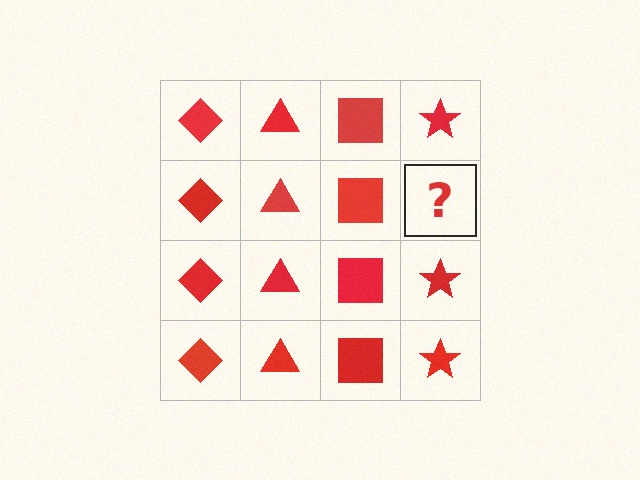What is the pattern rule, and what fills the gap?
The rule is that each column has a consistent shape. The gap should be filled with a red star.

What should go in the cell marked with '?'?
The missing cell should contain a red star.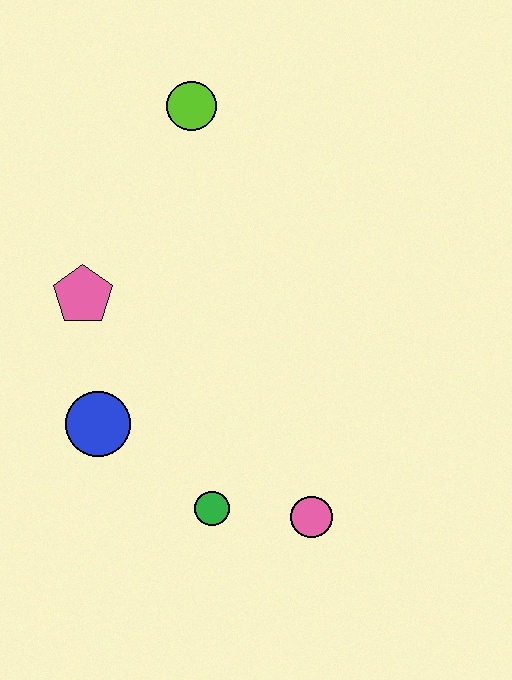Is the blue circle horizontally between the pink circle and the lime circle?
No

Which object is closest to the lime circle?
The pink pentagon is closest to the lime circle.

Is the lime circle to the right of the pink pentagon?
Yes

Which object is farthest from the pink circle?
The lime circle is farthest from the pink circle.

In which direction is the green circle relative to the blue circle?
The green circle is to the right of the blue circle.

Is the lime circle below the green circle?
No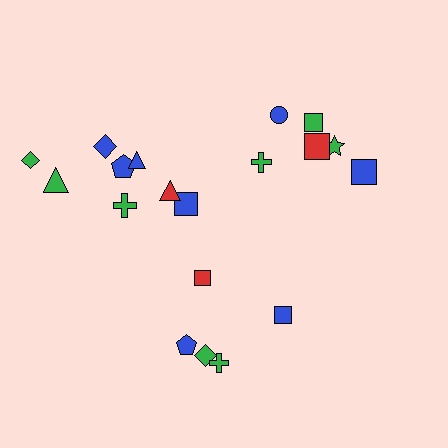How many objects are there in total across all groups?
There are 19 objects.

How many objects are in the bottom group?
There are 5 objects.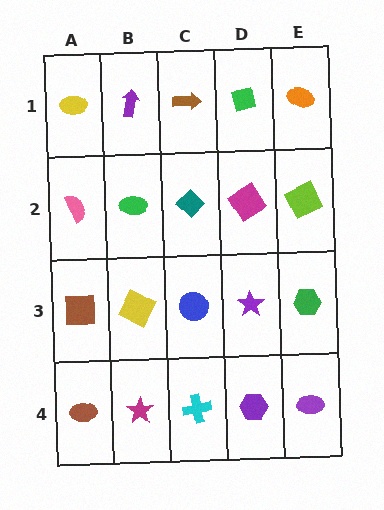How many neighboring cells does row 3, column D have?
4.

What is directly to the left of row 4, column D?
A cyan cross.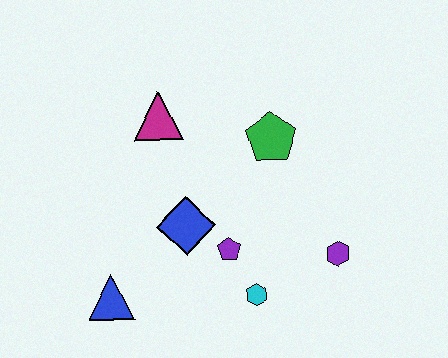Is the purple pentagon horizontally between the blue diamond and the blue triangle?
No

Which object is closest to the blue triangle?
The blue diamond is closest to the blue triangle.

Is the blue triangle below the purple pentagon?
Yes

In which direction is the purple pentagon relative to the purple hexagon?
The purple pentagon is to the left of the purple hexagon.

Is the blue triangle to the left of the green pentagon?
Yes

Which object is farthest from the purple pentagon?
The magenta triangle is farthest from the purple pentagon.